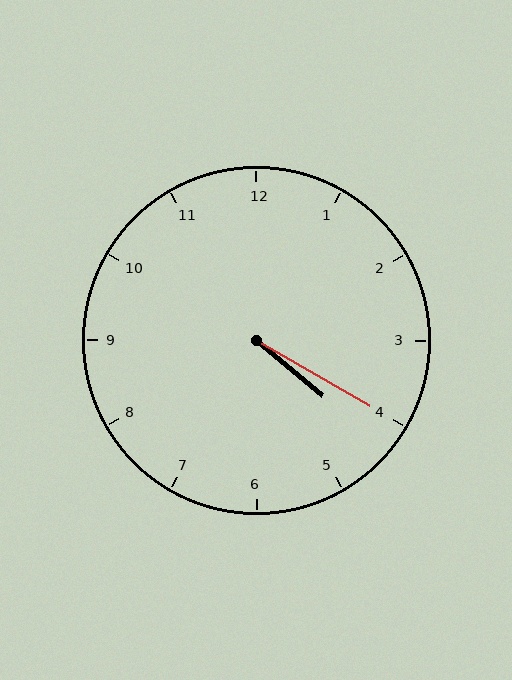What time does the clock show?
4:20.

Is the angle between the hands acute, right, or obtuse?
It is acute.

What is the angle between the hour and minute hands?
Approximately 10 degrees.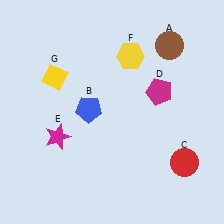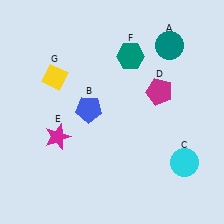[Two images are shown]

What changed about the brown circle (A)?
In Image 1, A is brown. In Image 2, it changed to teal.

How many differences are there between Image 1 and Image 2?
There are 3 differences between the two images.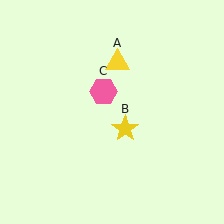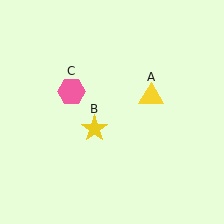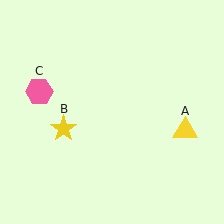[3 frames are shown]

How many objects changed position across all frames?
3 objects changed position: yellow triangle (object A), yellow star (object B), pink hexagon (object C).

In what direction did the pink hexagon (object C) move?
The pink hexagon (object C) moved left.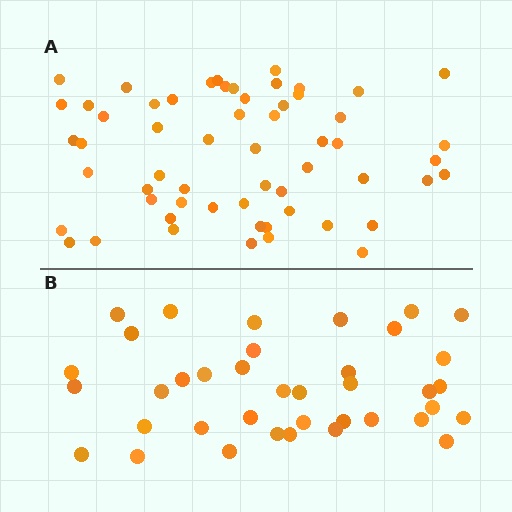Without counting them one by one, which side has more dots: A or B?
Region A (the top region) has more dots.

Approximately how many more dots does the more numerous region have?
Region A has approximately 20 more dots than region B.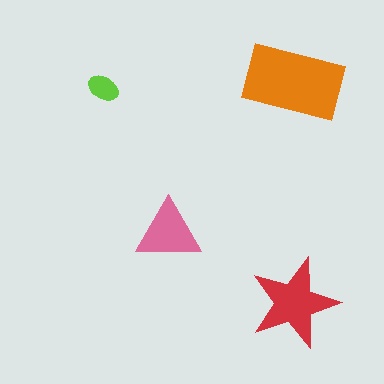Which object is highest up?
The orange rectangle is topmost.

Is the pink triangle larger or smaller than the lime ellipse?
Larger.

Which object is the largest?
The orange rectangle.